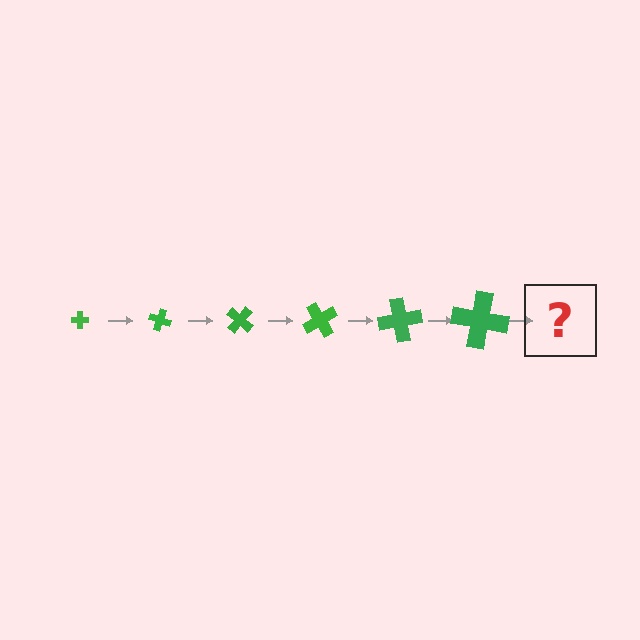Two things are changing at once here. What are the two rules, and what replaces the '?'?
The two rules are that the cross grows larger each step and it rotates 20 degrees each step. The '?' should be a cross, larger than the previous one and rotated 120 degrees from the start.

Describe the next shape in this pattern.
It should be a cross, larger than the previous one and rotated 120 degrees from the start.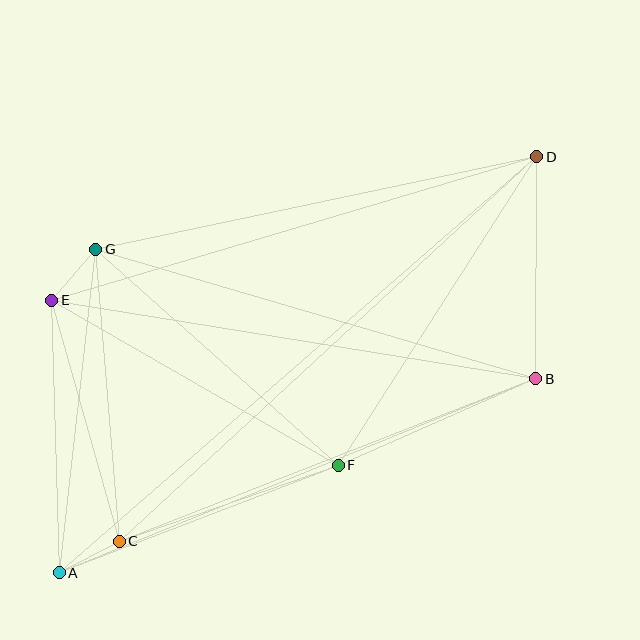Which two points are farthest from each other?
Points A and D are farthest from each other.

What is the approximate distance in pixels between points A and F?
The distance between A and F is approximately 299 pixels.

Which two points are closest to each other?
Points E and G are closest to each other.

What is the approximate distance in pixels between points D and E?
The distance between D and E is approximately 506 pixels.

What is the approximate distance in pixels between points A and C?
The distance between A and C is approximately 68 pixels.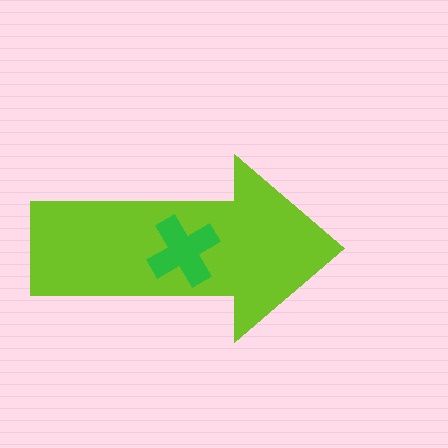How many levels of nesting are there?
2.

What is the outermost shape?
The lime arrow.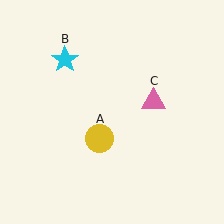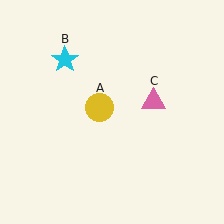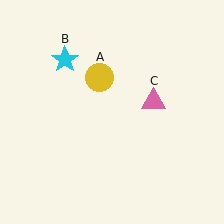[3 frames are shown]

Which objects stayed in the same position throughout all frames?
Cyan star (object B) and pink triangle (object C) remained stationary.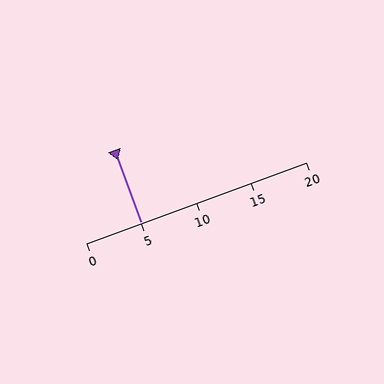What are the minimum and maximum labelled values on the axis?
The axis runs from 0 to 20.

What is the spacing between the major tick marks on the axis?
The major ticks are spaced 5 apart.